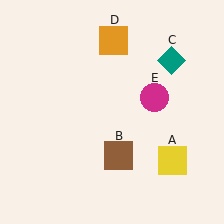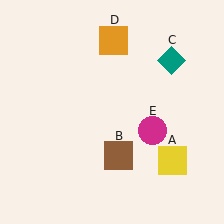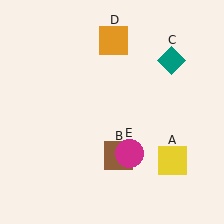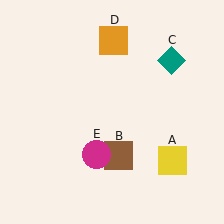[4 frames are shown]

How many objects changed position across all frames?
1 object changed position: magenta circle (object E).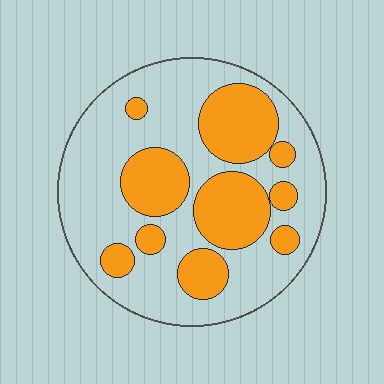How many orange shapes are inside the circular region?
10.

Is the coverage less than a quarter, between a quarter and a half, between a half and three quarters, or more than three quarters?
Between a quarter and a half.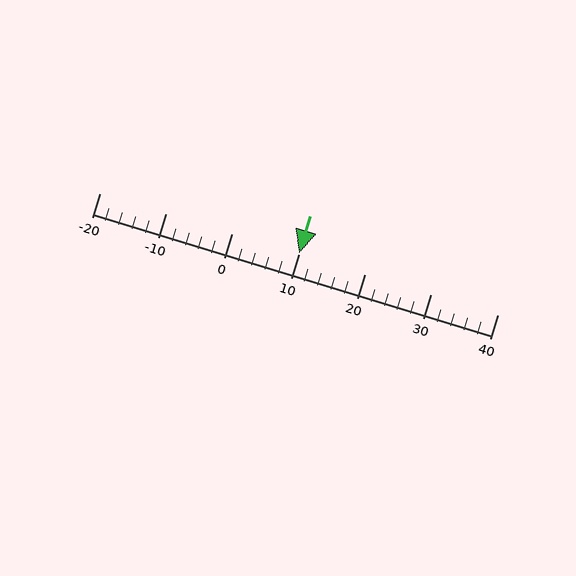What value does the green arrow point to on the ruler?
The green arrow points to approximately 10.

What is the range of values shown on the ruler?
The ruler shows values from -20 to 40.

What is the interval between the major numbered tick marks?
The major tick marks are spaced 10 units apart.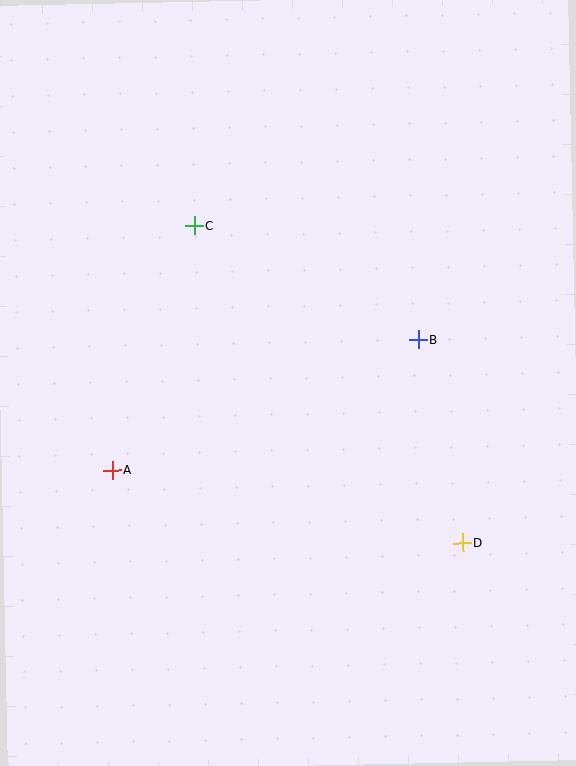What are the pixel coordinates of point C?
Point C is at (194, 226).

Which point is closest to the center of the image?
Point B at (418, 340) is closest to the center.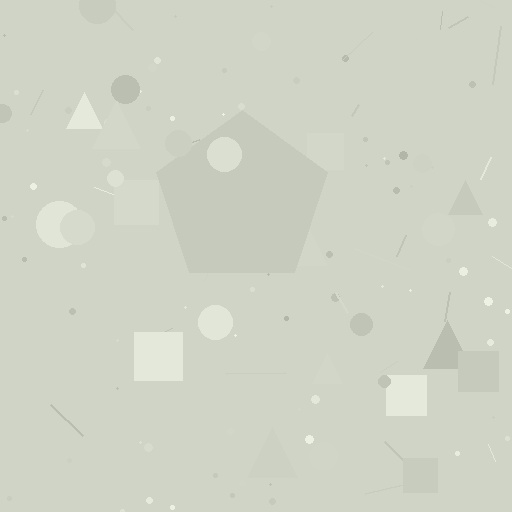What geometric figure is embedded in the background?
A pentagon is embedded in the background.